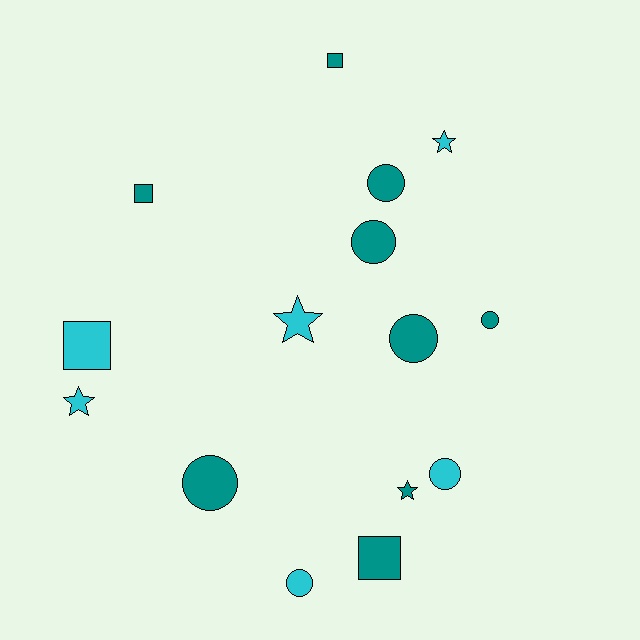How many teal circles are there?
There are 5 teal circles.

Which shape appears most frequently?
Circle, with 7 objects.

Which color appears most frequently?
Teal, with 9 objects.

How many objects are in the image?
There are 15 objects.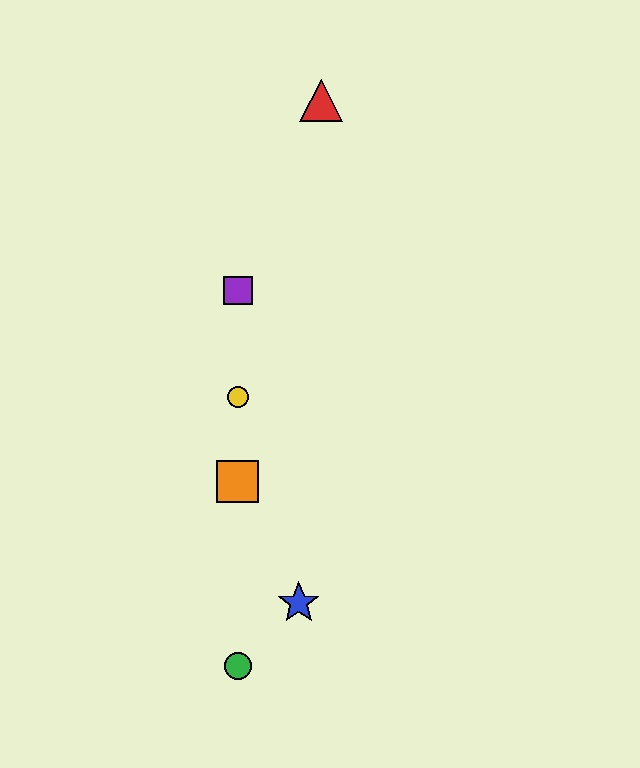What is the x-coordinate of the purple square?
The purple square is at x≈238.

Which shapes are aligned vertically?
The green circle, the yellow circle, the purple square, the orange square are aligned vertically.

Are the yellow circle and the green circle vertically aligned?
Yes, both are at x≈238.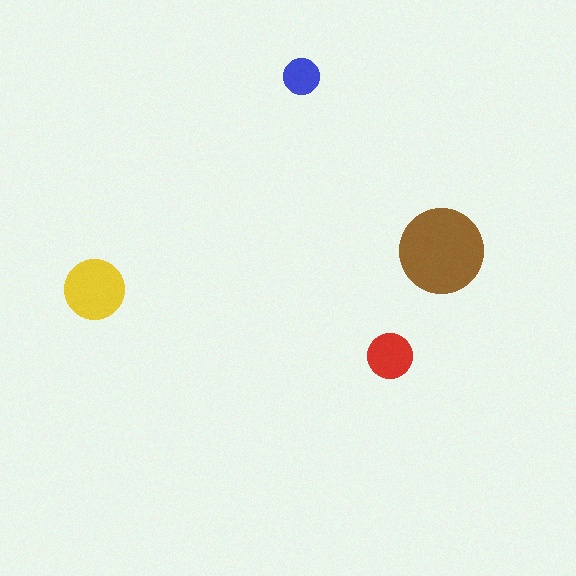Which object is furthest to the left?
The yellow circle is leftmost.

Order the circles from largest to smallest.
the brown one, the yellow one, the red one, the blue one.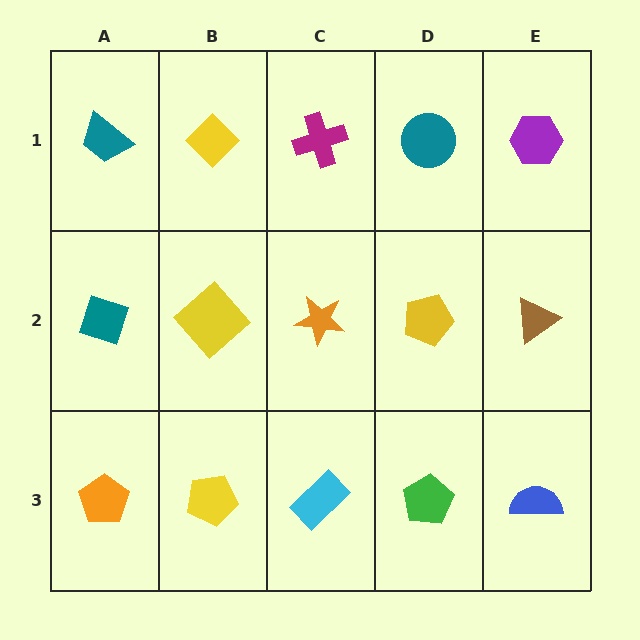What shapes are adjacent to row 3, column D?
A yellow pentagon (row 2, column D), a cyan rectangle (row 3, column C), a blue semicircle (row 3, column E).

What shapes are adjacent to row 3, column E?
A brown triangle (row 2, column E), a green pentagon (row 3, column D).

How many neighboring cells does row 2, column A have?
3.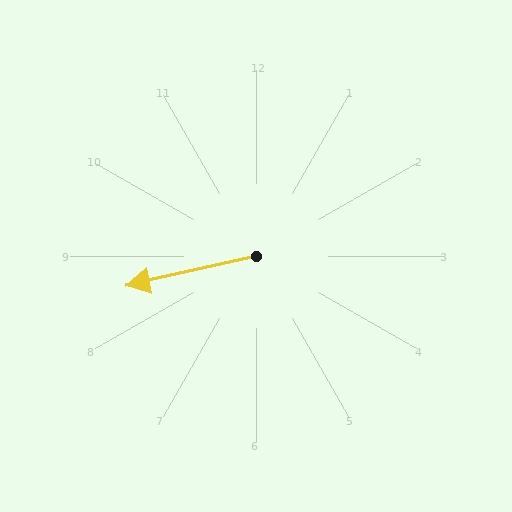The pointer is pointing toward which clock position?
Roughly 9 o'clock.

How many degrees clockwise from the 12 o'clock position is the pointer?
Approximately 257 degrees.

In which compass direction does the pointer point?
West.